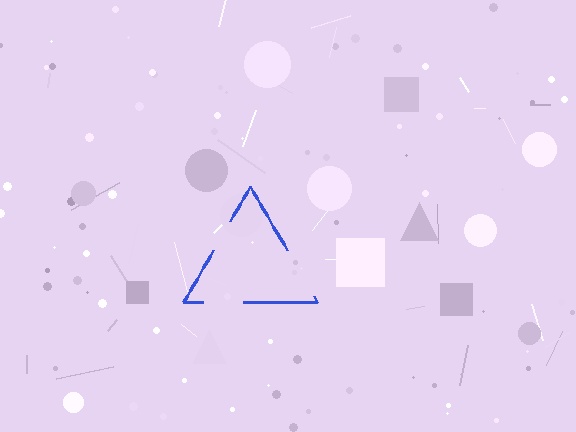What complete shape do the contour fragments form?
The contour fragments form a triangle.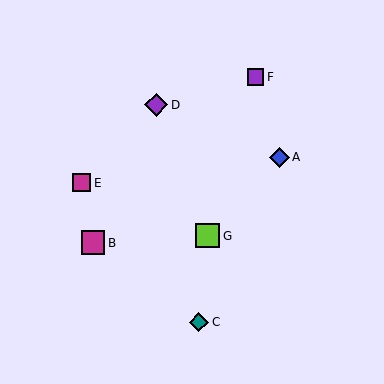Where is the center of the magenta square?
The center of the magenta square is at (82, 183).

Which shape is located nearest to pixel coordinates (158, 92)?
The purple diamond (labeled D) at (156, 105) is nearest to that location.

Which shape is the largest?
The lime square (labeled G) is the largest.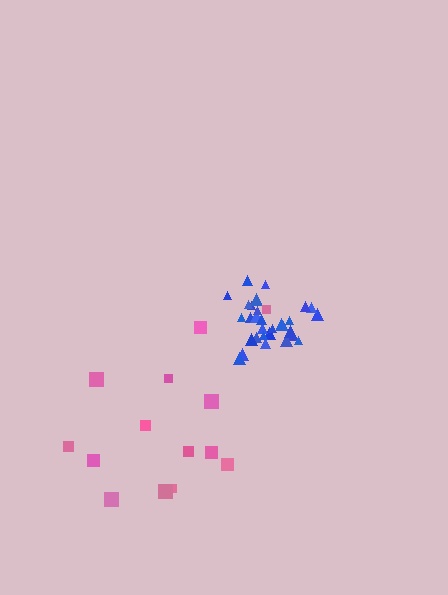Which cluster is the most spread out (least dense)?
Pink.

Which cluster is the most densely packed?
Blue.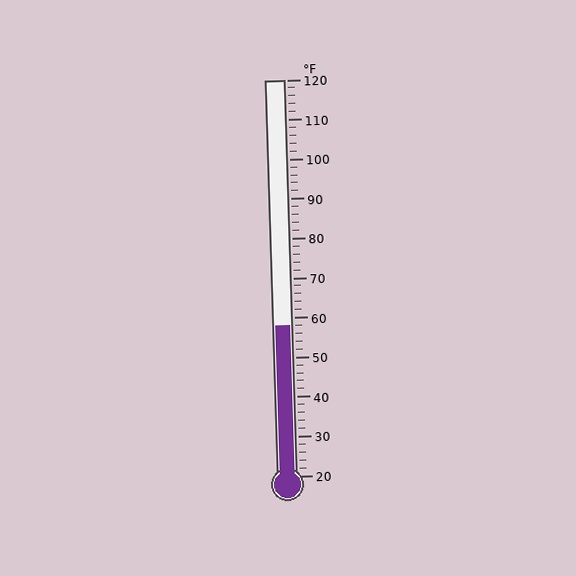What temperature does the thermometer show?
The thermometer shows approximately 58°F.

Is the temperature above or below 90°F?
The temperature is below 90°F.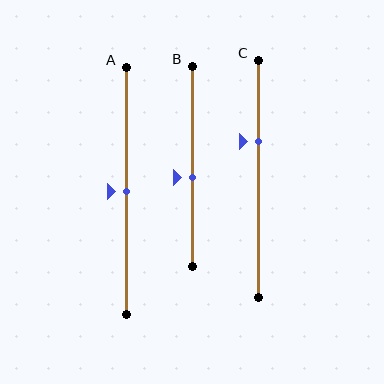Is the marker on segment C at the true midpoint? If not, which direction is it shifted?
No, the marker on segment C is shifted upward by about 16% of the segment length.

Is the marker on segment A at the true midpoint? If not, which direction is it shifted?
Yes, the marker on segment A is at the true midpoint.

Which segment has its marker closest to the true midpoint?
Segment A has its marker closest to the true midpoint.